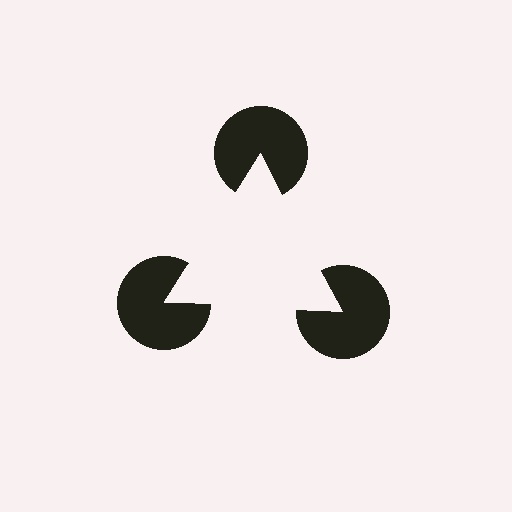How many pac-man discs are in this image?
There are 3 — one at each vertex of the illusory triangle.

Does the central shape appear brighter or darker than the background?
It typically appears slightly brighter than the background, even though no actual brightness change is drawn.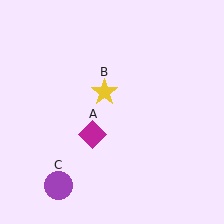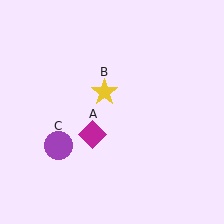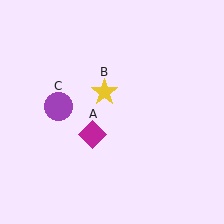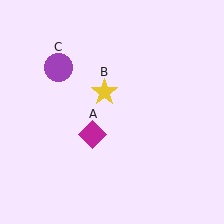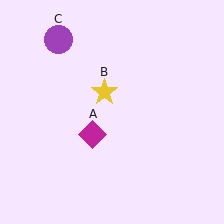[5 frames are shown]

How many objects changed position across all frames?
1 object changed position: purple circle (object C).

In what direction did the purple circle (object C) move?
The purple circle (object C) moved up.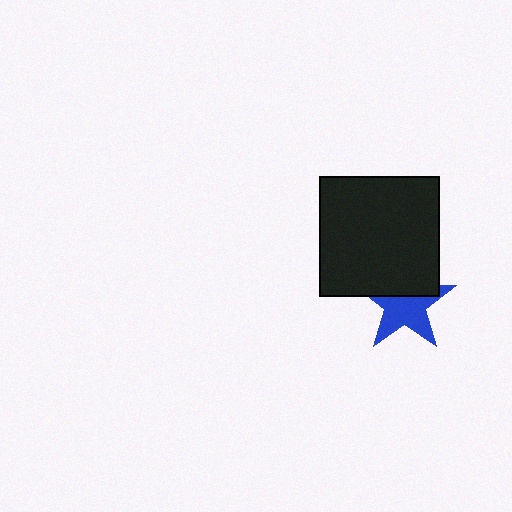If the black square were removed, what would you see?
You would see the complete blue star.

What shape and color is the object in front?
The object in front is a black square.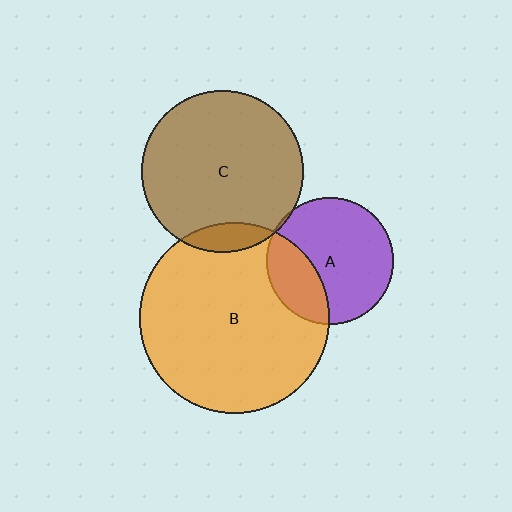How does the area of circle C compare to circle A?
Approximately 1.6 times.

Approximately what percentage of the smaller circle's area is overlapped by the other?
Approximately 10%.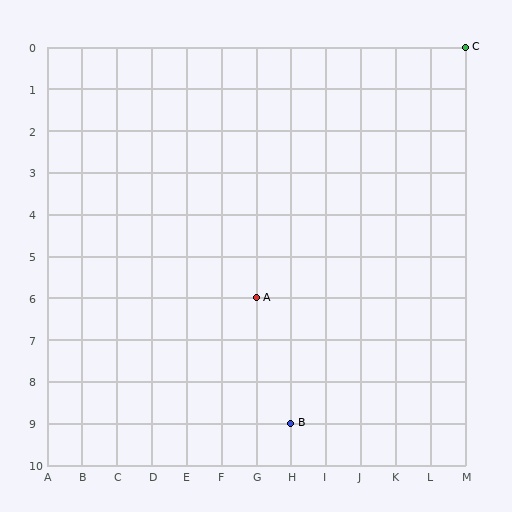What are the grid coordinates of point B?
Point B is at grid coordinates (H, 9).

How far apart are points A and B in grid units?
Points A and B are 1 column and 3 rows apart (about 3.2 grid units diagonally).